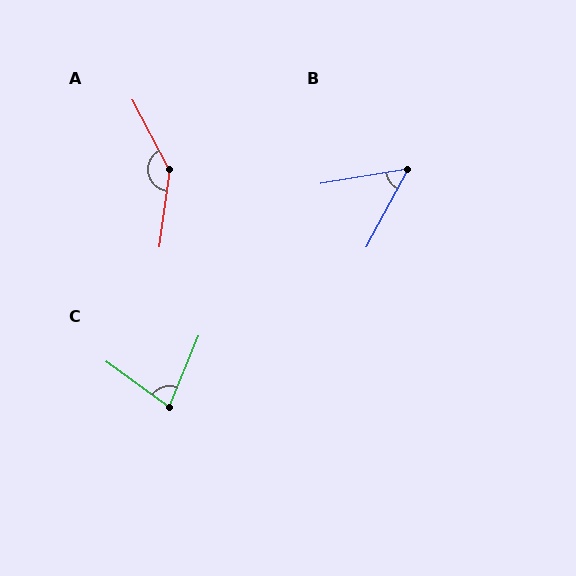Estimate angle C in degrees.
Approximately 76 degrees.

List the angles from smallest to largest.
B (52°), C (76°), A (144°).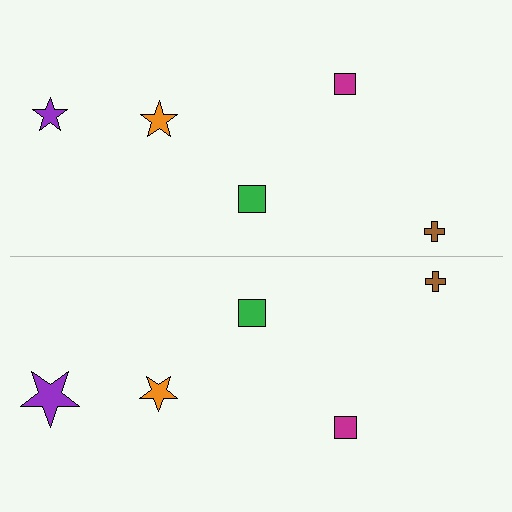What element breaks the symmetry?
The purple star on the bottom side has a different size than its mirror counterpart.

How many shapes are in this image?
There are 10 shapes in this image.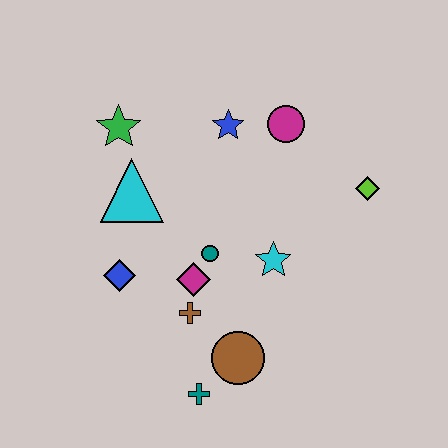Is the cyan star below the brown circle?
No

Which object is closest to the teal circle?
The magenta diamond is closest to the teal circle.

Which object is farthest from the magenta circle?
The teal cross is farthest from the magenta circle.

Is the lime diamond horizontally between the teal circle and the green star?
No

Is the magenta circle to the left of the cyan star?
No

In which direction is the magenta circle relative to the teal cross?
The magenta circle is above the teal cross.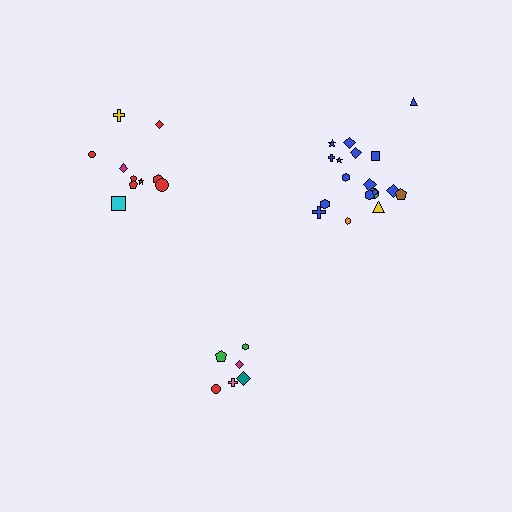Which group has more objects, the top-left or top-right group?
The top-right group.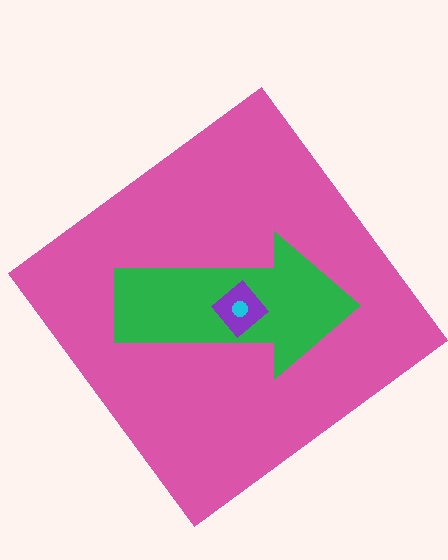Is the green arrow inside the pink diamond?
Yes.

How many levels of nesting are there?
4.